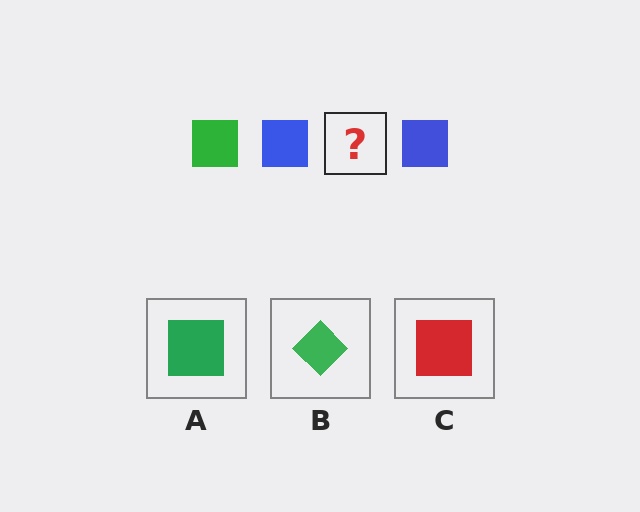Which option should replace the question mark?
Option A.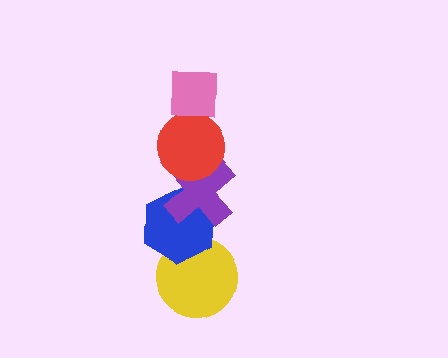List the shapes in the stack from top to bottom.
From top to bottom: the pink square, the red circle, the purple cross, the blue hexagon, the yellow circle.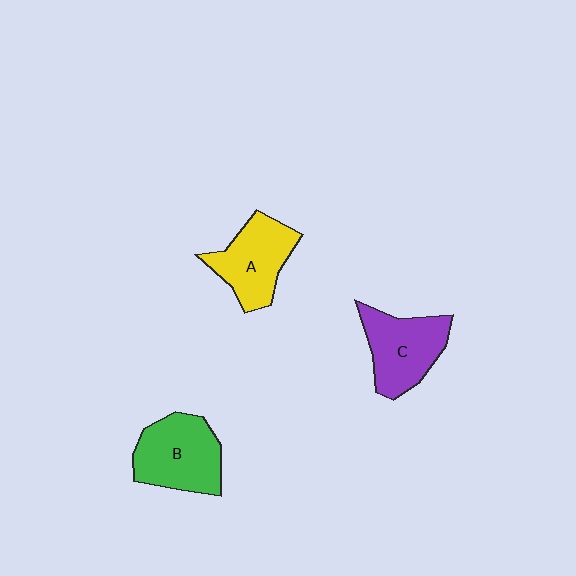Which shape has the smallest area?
Shape A (yellow).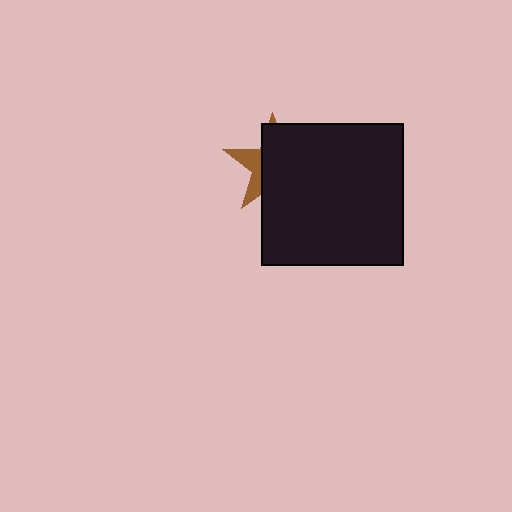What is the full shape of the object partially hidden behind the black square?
The partially hidden object is a brown star.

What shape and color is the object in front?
The object in front is a black square.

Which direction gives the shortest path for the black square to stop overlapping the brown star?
Moving right gives the shortest separation.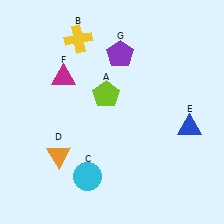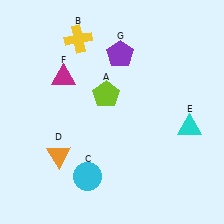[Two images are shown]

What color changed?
The triangle (E) changed from blue in Image 1 to cyan in Image 2.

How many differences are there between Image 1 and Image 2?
There is 1 difference between the two images.